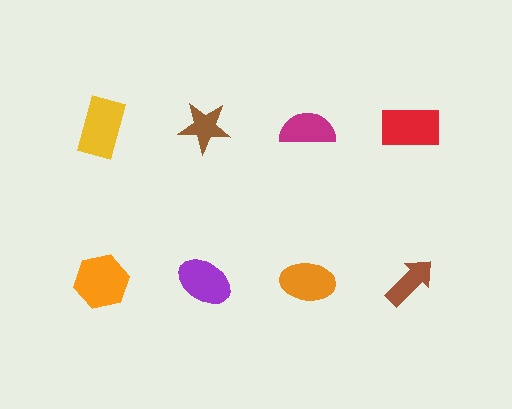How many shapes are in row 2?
4 shapes.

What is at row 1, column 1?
A yellow rectangle.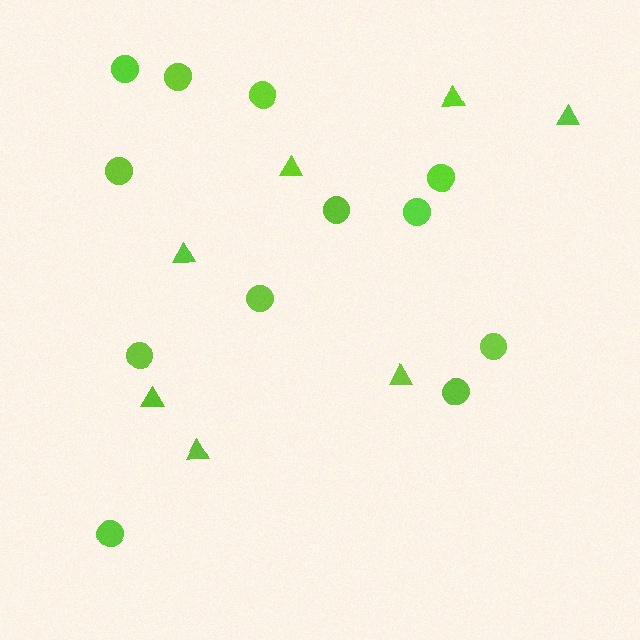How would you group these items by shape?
There are 2 groups: one group of circles (12) and one group of triangles (7).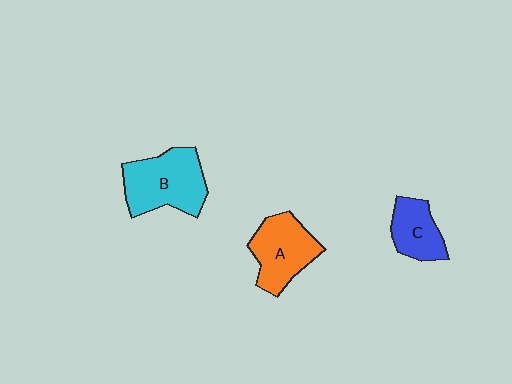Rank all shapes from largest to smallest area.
From largest to smallest: B (cyan), A (orange), C (blue).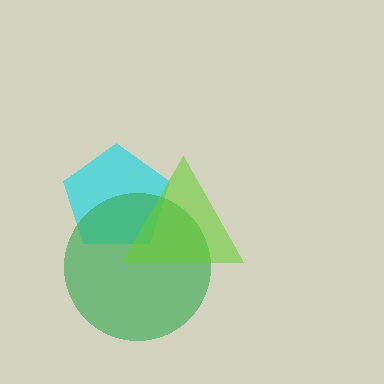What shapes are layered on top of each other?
The layered shapes are: a cyan pentagon, a green circle, a lime triangle.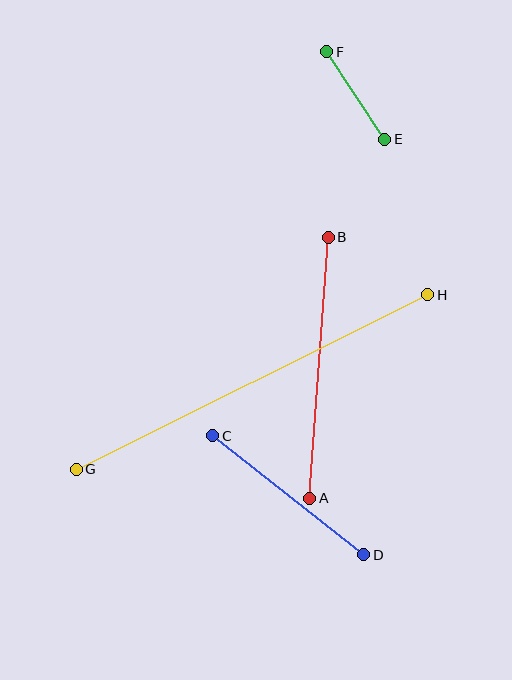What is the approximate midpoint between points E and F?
The midpoint is at approximately (356, 96) pixels.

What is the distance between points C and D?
The distance is approximately 192 pixels.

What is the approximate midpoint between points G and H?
The midpoint is at approximately (252, 382) pixels.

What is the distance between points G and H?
The distance is approximately 392 pixels.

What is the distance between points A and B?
The distance is approximately 262 pixels.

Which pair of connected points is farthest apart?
Points G and H are farthest apart.